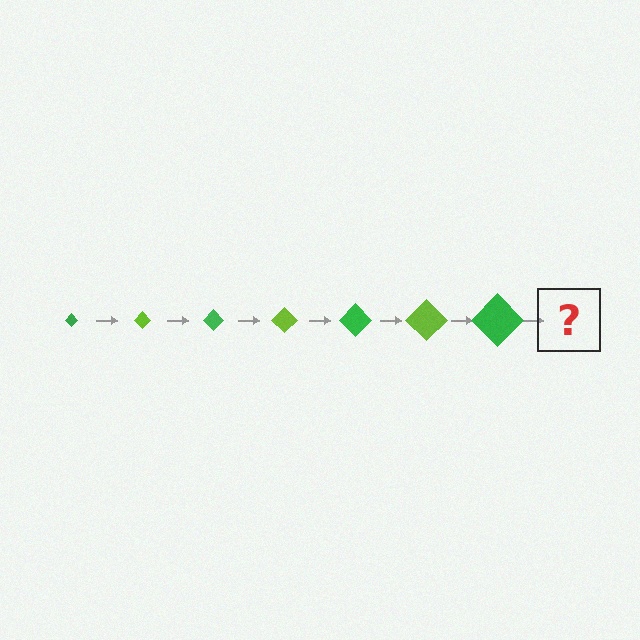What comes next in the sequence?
The next element should be a lime diamond, larger than the previous one.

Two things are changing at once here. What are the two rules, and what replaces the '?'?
The two rules are that the diamond grows larger each step and the color cycles through green and lime. The '?' should be a lime diamond, larger than the previous one.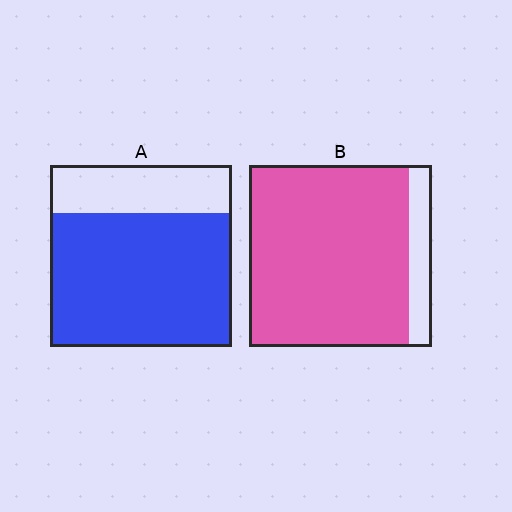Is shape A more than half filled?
Yes.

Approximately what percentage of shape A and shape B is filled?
A is approximately 75% and B is approximately 85%.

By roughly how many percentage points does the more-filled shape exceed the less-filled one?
By roughly 15 percentage points (B over A).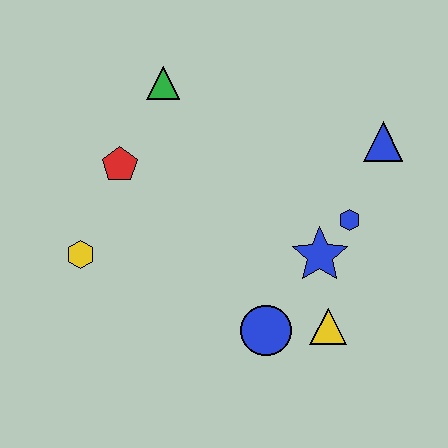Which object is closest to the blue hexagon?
The blue star is closest to the blue hexagon.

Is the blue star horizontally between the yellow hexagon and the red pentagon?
No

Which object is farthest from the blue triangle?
The yellow hexagon is farthest from the blue triangle.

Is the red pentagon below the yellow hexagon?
No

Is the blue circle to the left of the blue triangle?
Yes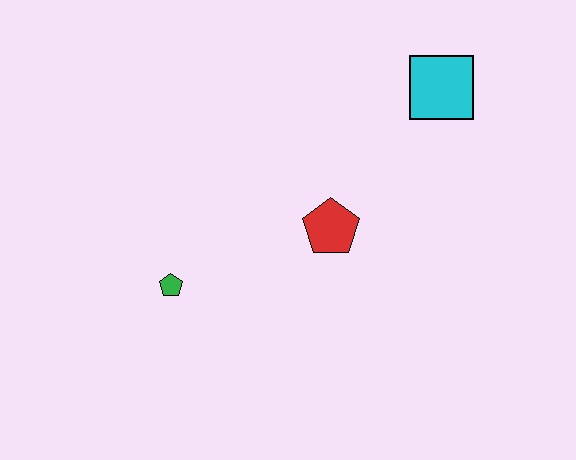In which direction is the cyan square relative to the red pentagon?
The cyan square is above the red pentagon.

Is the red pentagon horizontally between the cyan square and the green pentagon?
Yes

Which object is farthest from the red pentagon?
The cyan square is farthest from the red pentagon.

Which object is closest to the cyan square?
The red pentagon is closest to the cyan square.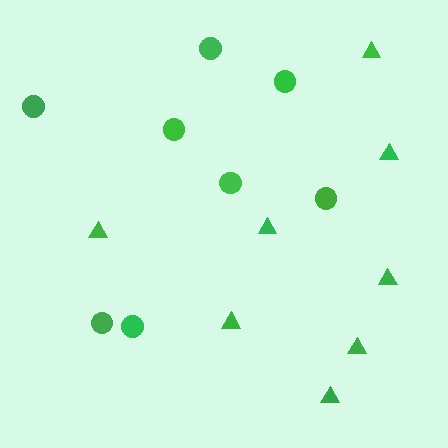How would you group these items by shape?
There are 2 groups: one group of circles (8) and one group of triangles (8).